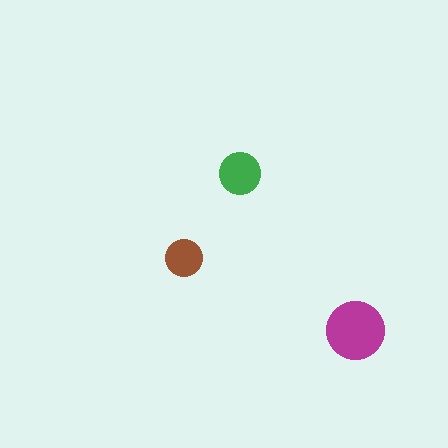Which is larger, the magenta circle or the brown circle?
The magenta one.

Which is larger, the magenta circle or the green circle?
The magenta one.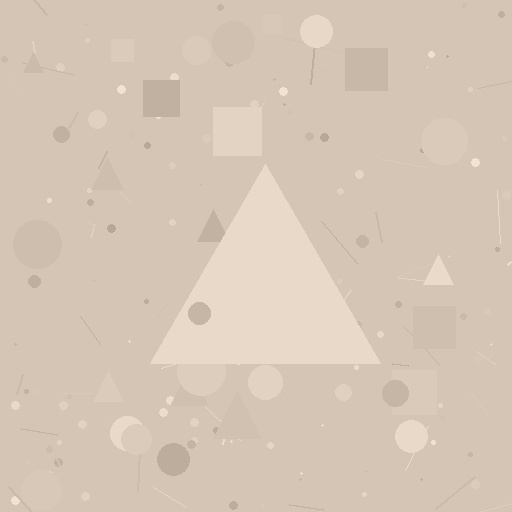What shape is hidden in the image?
A triangle is hidden in the image.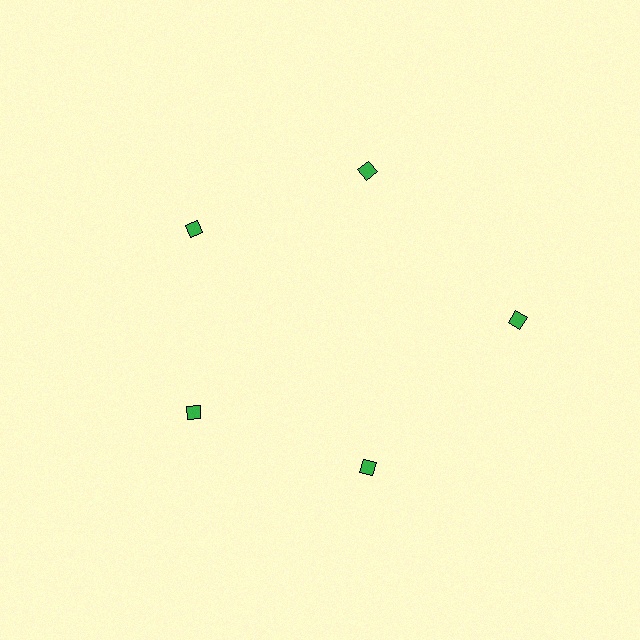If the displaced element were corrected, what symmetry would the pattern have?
It would have 5-fold rotational symmetry — the pattern would map onto itself every 72 degrees.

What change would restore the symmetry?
The symmetry would be restored by moving it inward, back onto the ring so that all 5 diamonds sit at equal angles and equal distance from the center.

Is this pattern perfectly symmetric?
No. The 5 green diamonds are arranged in a ring, but one element near the 3 o'clock position is pushed outward from the center, breaking the 5-fold rotational symmetry.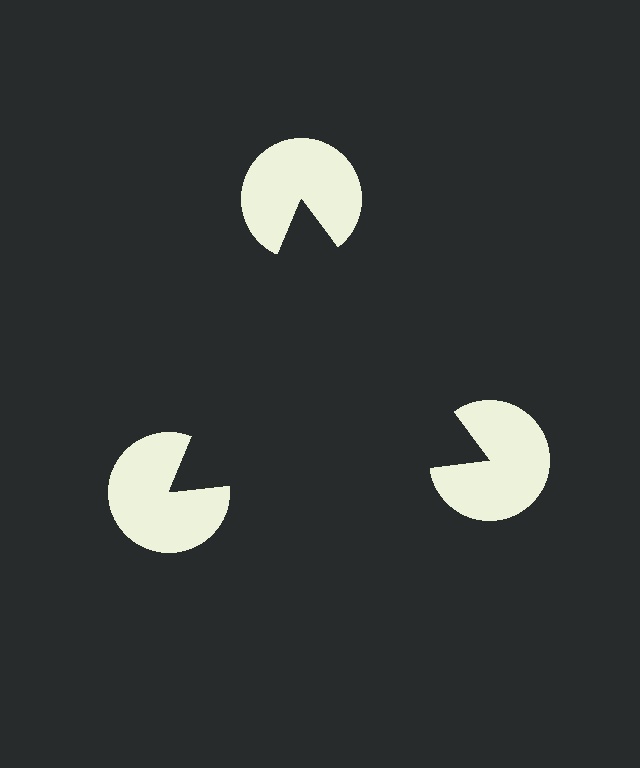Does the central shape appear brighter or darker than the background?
It typically appears slightly darker than the background, even though no actual brightness change is drawn.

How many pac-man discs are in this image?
There are 3 — one at each vertex of the illusory triangle.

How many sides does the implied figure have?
3 sides.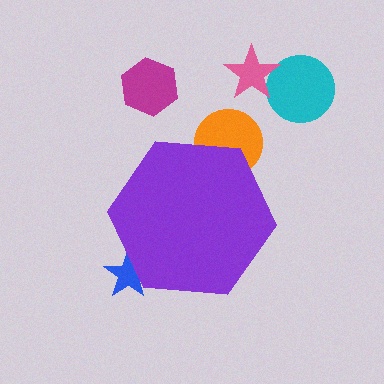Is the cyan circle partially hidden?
No, the cyan circle is fully visible.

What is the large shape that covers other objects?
A purple hexagon.